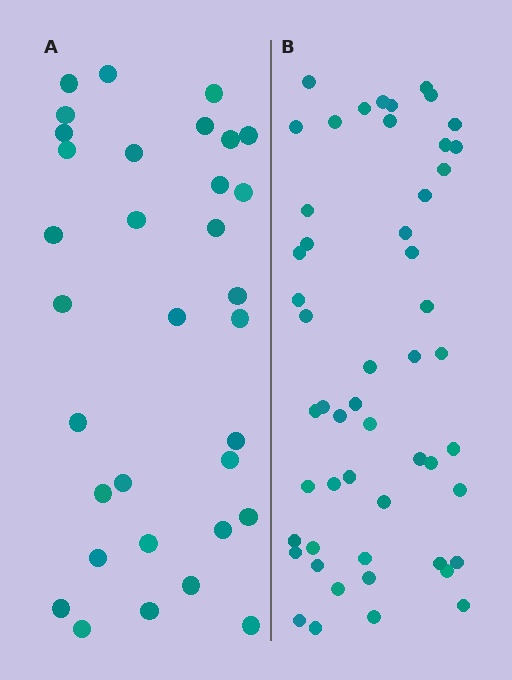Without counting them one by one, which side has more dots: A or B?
Region B (the right region) has more dots.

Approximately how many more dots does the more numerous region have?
Region B has approximately 20 more dots than region A.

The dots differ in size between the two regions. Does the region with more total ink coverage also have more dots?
No. Region A has more total ink coverage because its dots are larger, but region B actually contains more individual dots. Total area can be misleading — the number of items is what matters here.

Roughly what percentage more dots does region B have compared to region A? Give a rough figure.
About 60% more.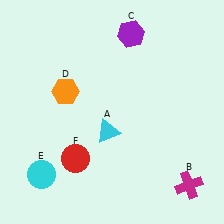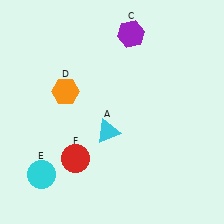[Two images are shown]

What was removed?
The magenta cross (B) was removed in Image 2.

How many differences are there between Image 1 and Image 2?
There is 1 difference between the two images.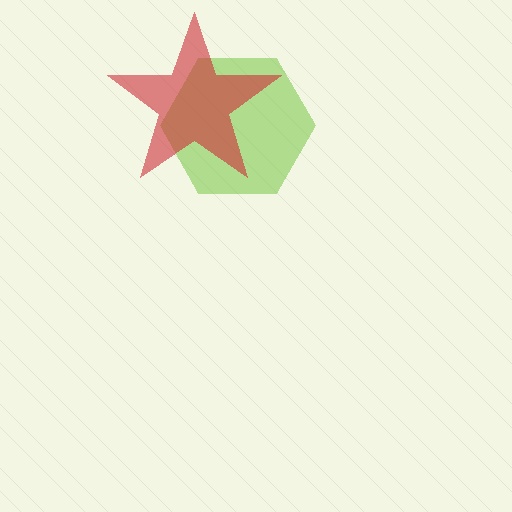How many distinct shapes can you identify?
There are 2 distinct shapes: a lime hexagon, a red star.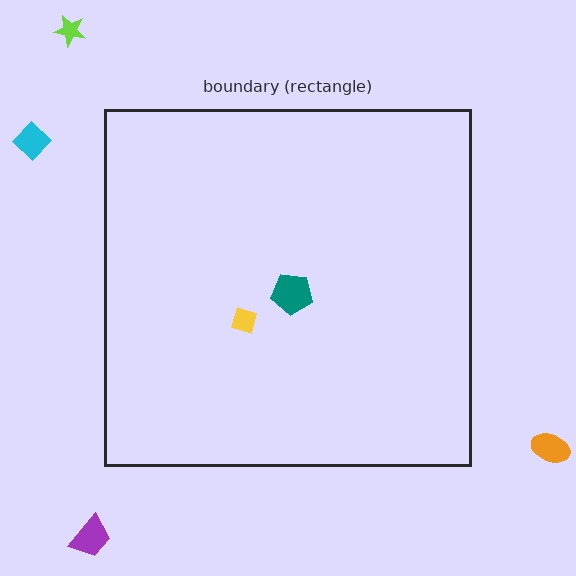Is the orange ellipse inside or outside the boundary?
Outside.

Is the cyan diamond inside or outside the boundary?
Outside.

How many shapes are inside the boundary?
2 inside, 4 outside.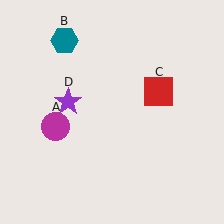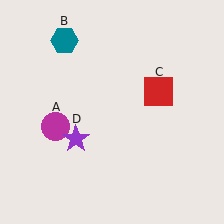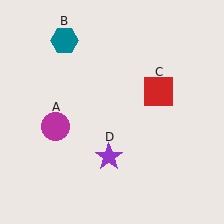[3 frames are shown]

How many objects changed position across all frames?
1 object changed position: purple star (object D).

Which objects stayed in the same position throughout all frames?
Magenta circle (object A) and teal hexagon (object B) and red square (object C) remained stationary.